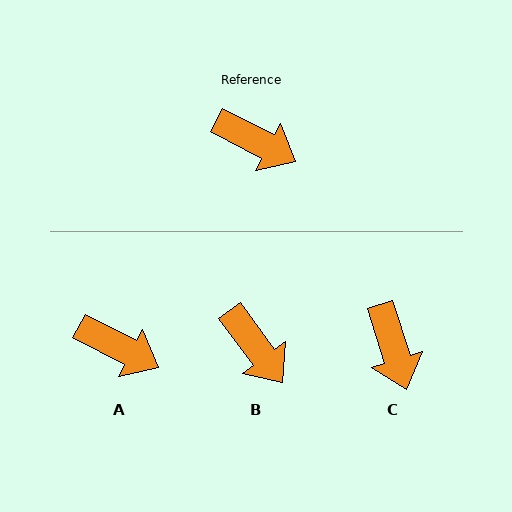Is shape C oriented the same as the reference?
No, it is off by about 45 degrees.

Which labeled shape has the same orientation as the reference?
A.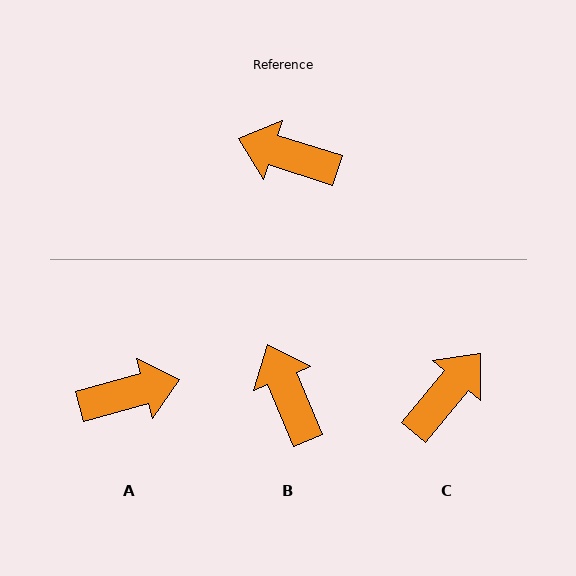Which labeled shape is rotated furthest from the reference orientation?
A, about 147 degrees away.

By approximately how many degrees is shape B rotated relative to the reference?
Approximately 49 degrees clockwise.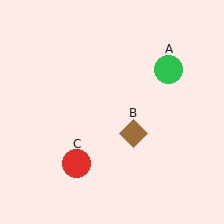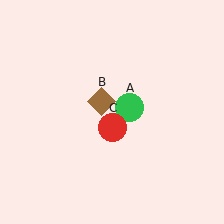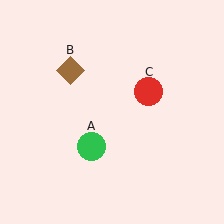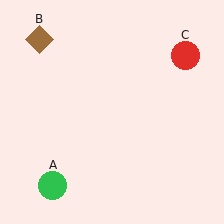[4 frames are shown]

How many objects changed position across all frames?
3 objects changed position: green circle (object A), brown diamond (object B), red circle (object C).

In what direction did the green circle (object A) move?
The green circle (object A) moved down and to the left.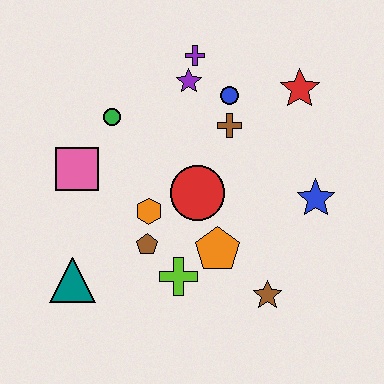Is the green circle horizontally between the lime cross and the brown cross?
No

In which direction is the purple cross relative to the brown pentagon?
The purple cross is above the brown pentagon.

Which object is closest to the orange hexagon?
The brown pentagon is closest to the orange hexagon.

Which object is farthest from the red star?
The teal triangle is farthest from the red star.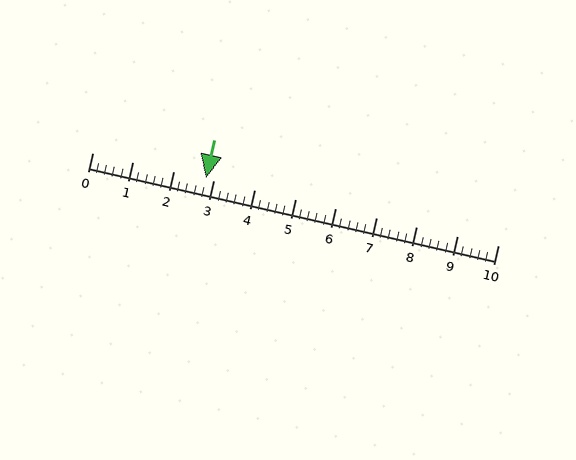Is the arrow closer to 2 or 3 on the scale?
The arrow is closer to 3.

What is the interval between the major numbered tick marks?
The major tick marks are spaced 1 units apart.